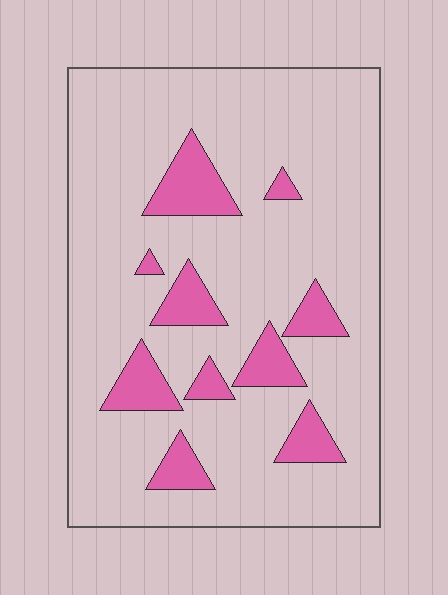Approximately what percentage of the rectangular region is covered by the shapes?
Approximately 15%.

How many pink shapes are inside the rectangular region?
10.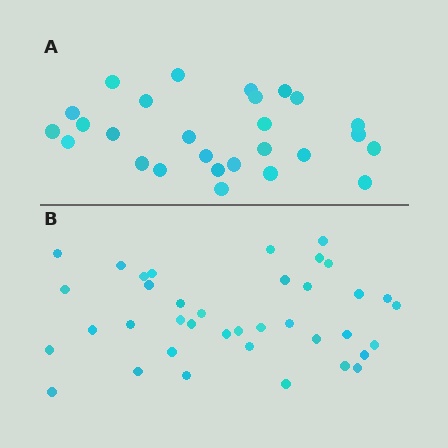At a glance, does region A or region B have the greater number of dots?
Region B (the bottom region) has more dots.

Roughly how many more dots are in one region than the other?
Region B has roughly 12 or so more dots than region A.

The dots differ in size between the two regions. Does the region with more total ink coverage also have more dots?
No. Region A has more total ink coverage because its dots are larger, but region B actually contains more individual dots. Total area can be misleading — the number of items is what matters here.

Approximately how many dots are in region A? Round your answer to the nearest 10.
About 30 dots. (The exact count is 27, which rounds to 30.)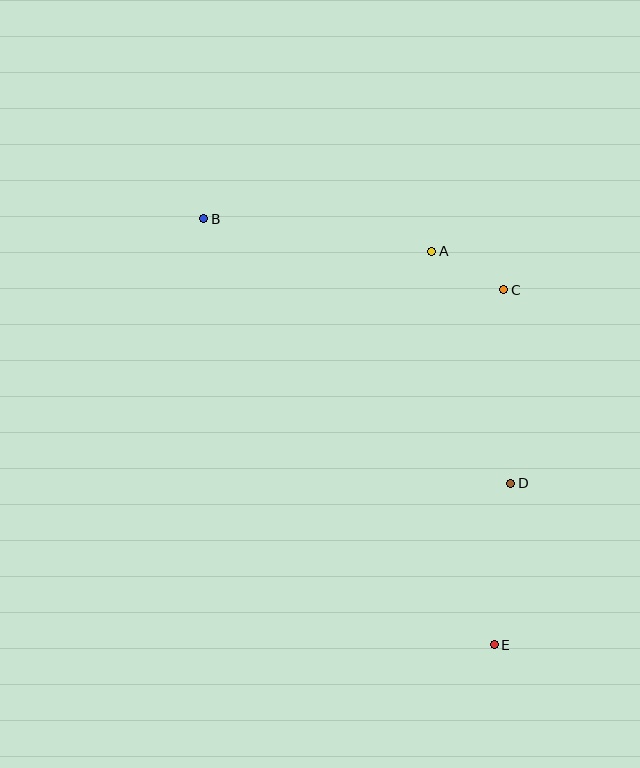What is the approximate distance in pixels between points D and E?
The distance between D and E is approximately 162 pixels.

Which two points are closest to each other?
Points A and C are closest to each other.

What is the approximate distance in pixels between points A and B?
The distance between A and B is approximately 230 pixels.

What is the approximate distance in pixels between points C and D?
The distance between C and D is approximately 194 pixels.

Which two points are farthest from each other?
Points B and E are farthest from each other.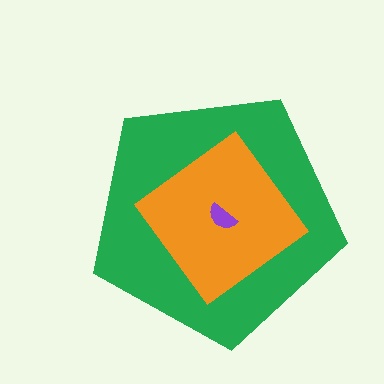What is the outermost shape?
The green pentagon.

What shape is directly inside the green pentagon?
The orange diamond.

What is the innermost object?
The purple semicircle.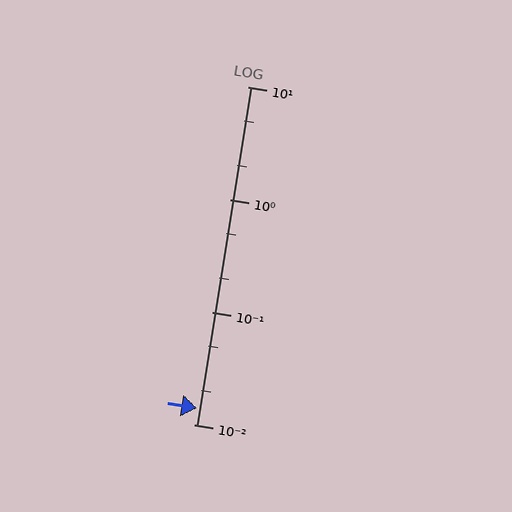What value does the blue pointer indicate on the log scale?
The pointer indicates approximately 0.014.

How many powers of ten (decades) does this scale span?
The scale spans 3 decades, from 0.01 to 10.